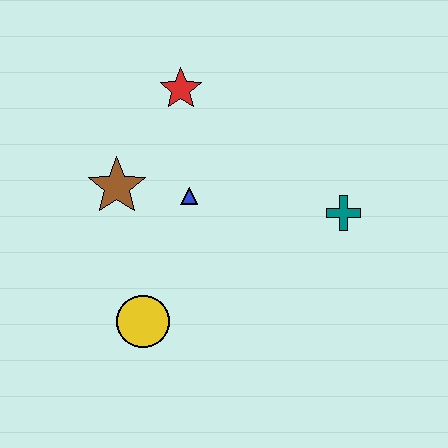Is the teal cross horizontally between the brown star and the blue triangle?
No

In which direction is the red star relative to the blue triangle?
The red star is above the blue triangle.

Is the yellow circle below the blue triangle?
Yes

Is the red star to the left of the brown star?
No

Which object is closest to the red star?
The blue triangle is closest to the red star.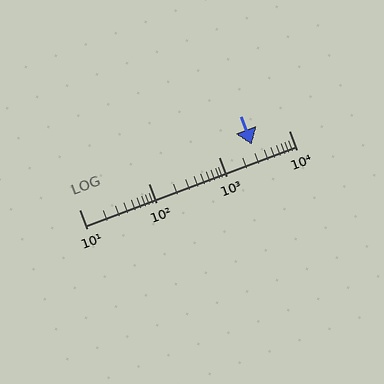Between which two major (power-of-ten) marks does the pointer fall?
The pointer is between 1000 and 10000.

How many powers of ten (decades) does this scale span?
The scale spans 3 decades, from 10 to 10000.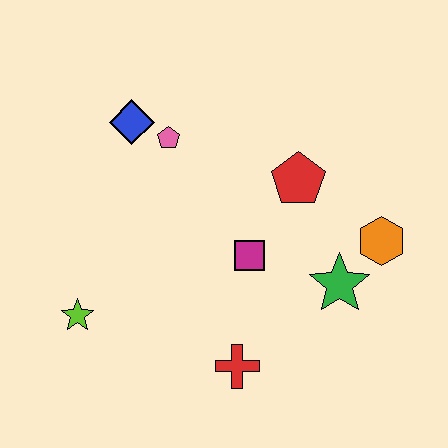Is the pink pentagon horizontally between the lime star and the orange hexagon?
Yes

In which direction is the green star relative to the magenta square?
The green star is to the right of the magenta square.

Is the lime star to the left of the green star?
Yes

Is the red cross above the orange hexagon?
No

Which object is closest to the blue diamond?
The pink pentagon is closest to the blue diamond.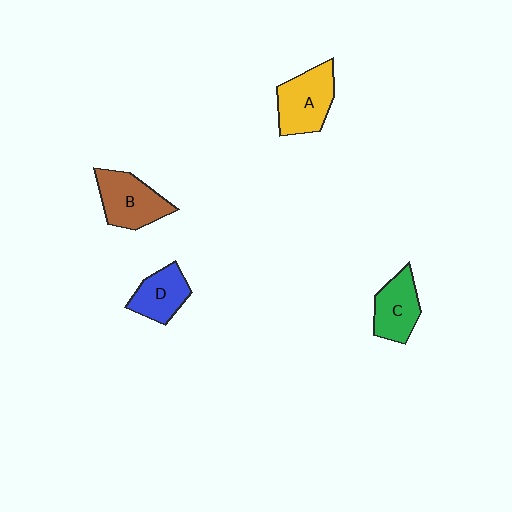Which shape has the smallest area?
Shape D (blue).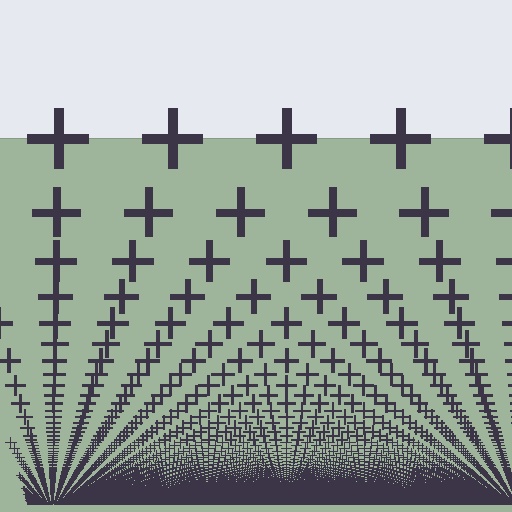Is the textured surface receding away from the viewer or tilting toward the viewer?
The surface appears to tilt toward the viewer. Texture elements get larger and sparser toward the top.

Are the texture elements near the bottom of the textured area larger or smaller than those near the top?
Smaller. The gradient is inverted — elements near the bottom are smaller and denser.